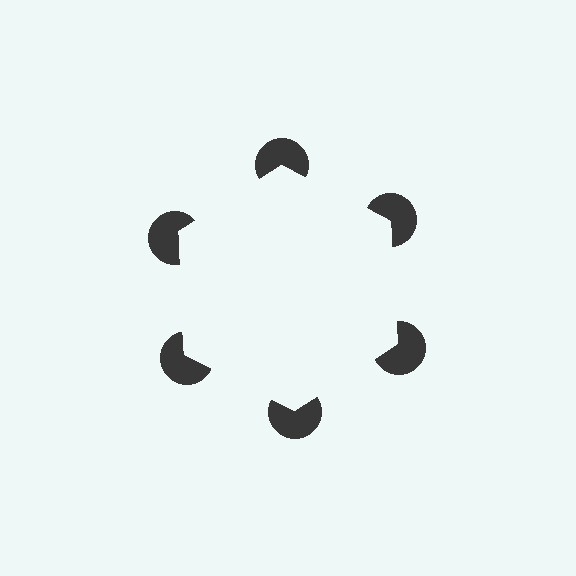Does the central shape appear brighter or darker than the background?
It typically appears slightly brighter than the background, even though no actual brightness change is drawn.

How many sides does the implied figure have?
6 sides.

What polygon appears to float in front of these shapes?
An illusory hexagon — its edges are inferred from the aligned wedge cuts in the pac-man discs, not physically drawn.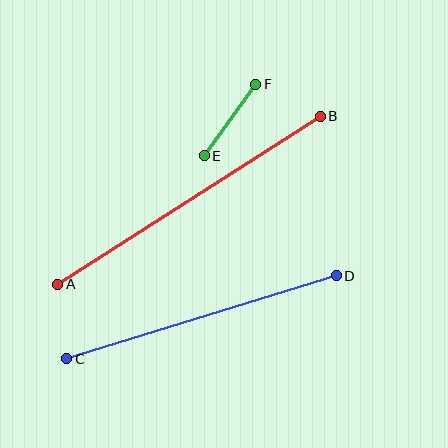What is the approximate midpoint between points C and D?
The midpoint is at approximately (201, 317) pixels.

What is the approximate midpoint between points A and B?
The midpoint is at approximately (189, 200) pixels.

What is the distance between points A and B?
The distance is approximately 312 pixels.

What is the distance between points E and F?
The distance is approximately 88 pixels.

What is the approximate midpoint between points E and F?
The midpoint is at approximately (230, 120) pixels.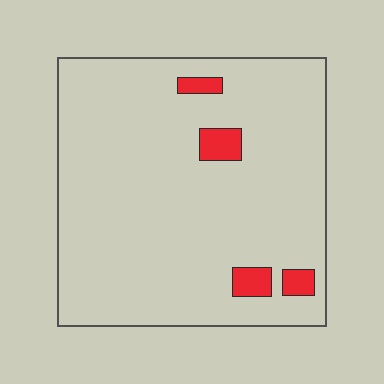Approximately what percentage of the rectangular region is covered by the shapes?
Approximately 5%.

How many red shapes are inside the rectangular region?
4.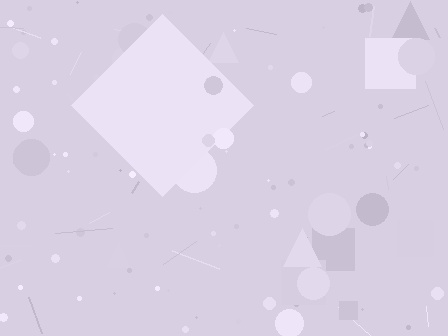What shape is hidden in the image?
A diamond is hidden in the image.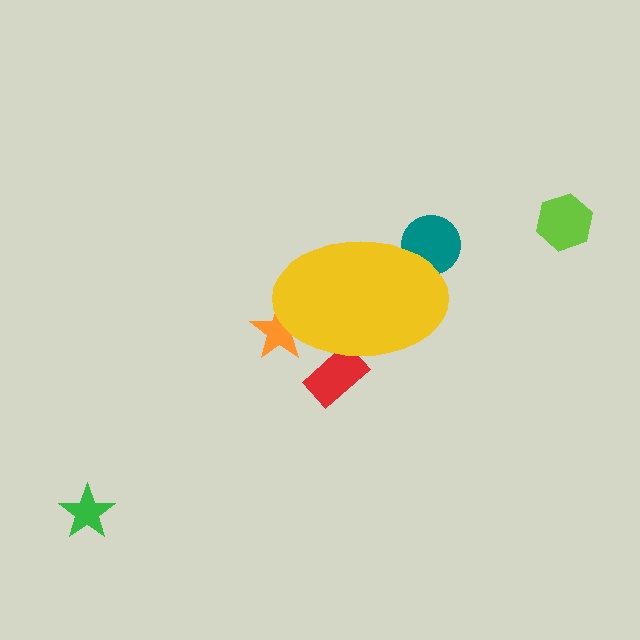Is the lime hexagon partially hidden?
No, the lime hexagon is fully visible.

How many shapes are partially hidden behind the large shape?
3 shapes are partially hidden.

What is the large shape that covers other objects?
A yellow ellipse.